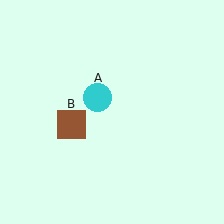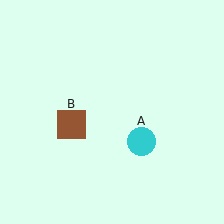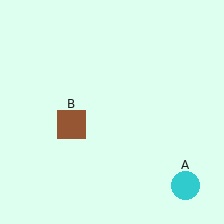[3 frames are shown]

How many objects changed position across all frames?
1 object changed position: cyan circle (object A).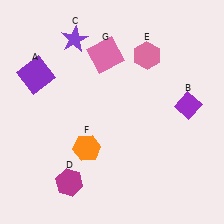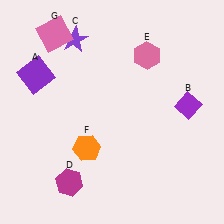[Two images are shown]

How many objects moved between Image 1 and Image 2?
1 object moved between the two images.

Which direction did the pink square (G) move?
The pink square (G) moved left.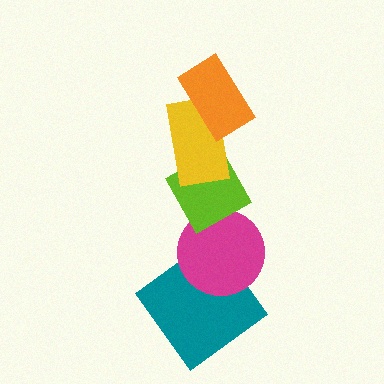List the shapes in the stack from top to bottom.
From top to bottom: the orange rectangle, the yellow rectangle, the lime diamond, the magenta circle, the teal diamond.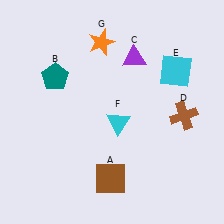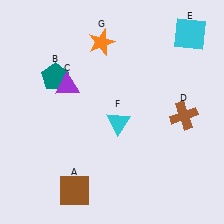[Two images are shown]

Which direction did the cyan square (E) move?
The cyan square (E) moved up.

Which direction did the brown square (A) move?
The brown square (A) moved left.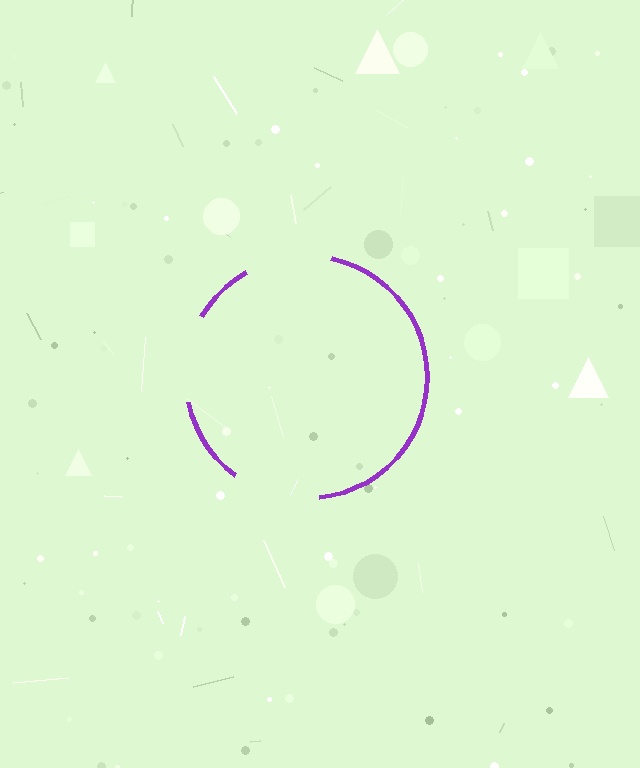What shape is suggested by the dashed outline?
The dashed outline suggests a circle.